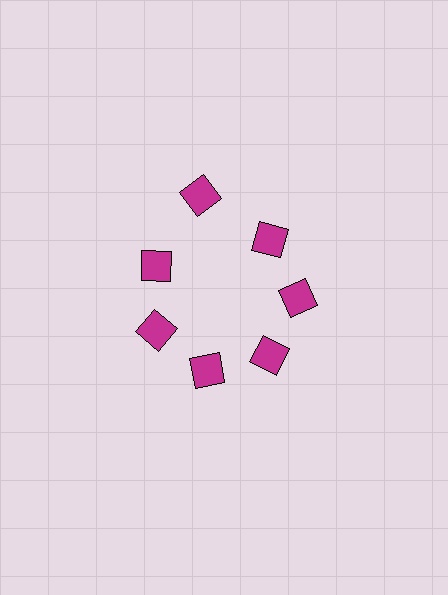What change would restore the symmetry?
The symmetry would be restored by moving it inward, back onto the ring so that all 7 diamonds sit at equal angles and equal distance from the center.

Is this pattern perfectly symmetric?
No. The 7 magenta diamonds are arranged in a ring, but one element near the 12 o'clock position is pushed outward from the center, breaking the 7-fold rotational symmetry.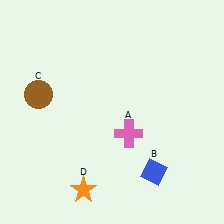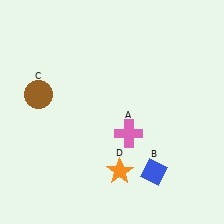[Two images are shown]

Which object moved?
The orange star (D) moved right.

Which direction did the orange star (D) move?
The orange star (D) moved right.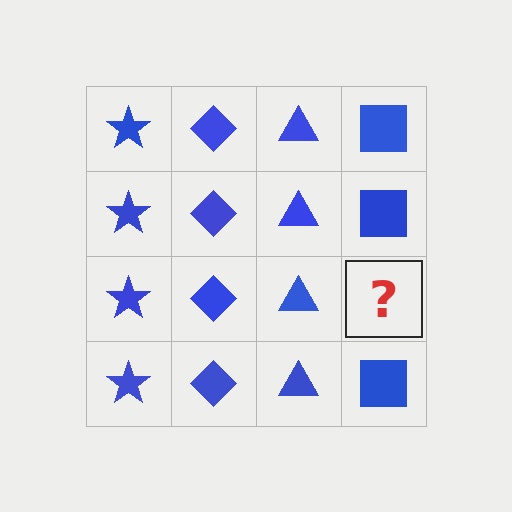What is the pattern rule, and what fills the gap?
The rule is that each column has a consistent shape. The gap should be filled with a blue square.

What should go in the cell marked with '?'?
The missing cell should contain a blue square.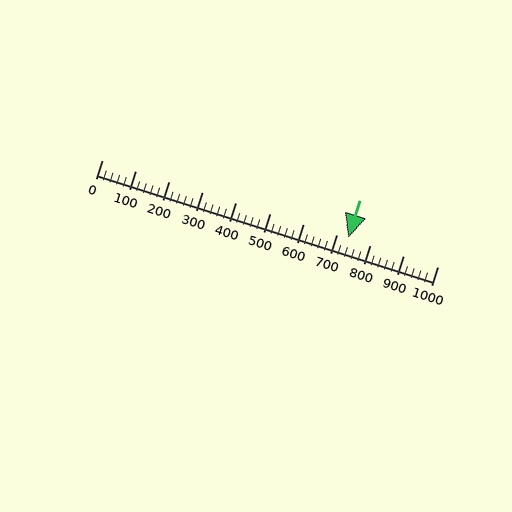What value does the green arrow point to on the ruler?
The green arrow points to approximately 735.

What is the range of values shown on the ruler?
The ruler shows values from 0 to 1000.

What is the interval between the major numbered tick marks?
The major tick marks are spaced 100 units apart.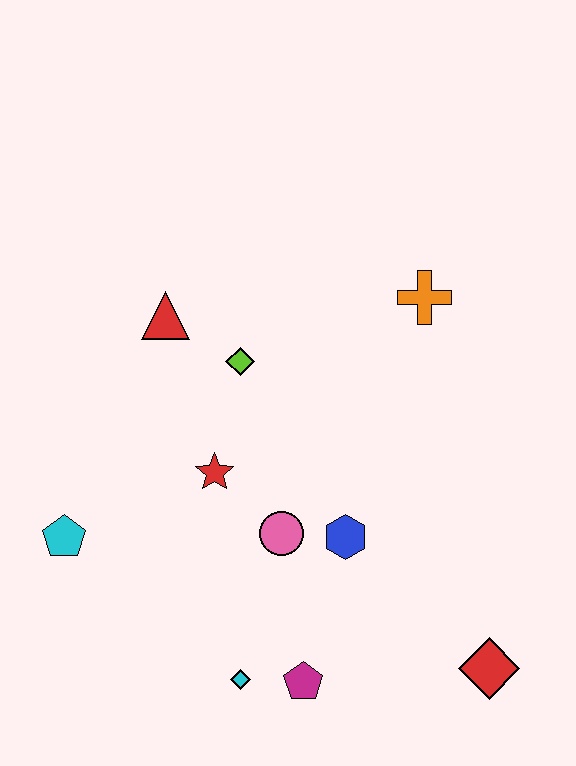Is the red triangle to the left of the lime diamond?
Yes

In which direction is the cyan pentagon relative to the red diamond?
The cyan pentagon is to the left of the red diamond.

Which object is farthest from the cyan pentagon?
The red diamond is farthest from the cyan pentagon.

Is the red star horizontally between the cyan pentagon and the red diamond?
Yes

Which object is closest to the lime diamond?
The red triangle is closest to the lime diamond.